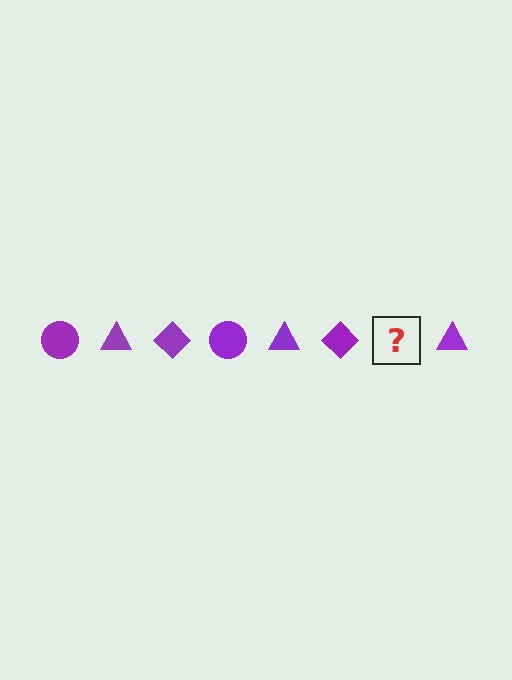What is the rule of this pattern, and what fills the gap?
The rule is that the pattern cycles through circle, triangle, diamond shapes in purple. The gap should be filled with a purple circle.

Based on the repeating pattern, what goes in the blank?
The blank should be a purple circle.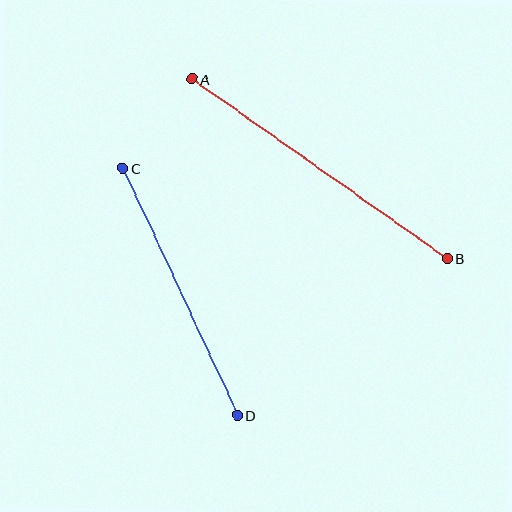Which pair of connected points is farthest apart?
Points A and B are farthest apart.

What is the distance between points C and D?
The distance is approximately 272 pixels.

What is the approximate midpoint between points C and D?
The midpoint is at approximately (180, 292) pixels.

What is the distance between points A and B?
The distance is approximately 312 pixels.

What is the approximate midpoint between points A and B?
The midpoint is at approximately (320, 169) pixels.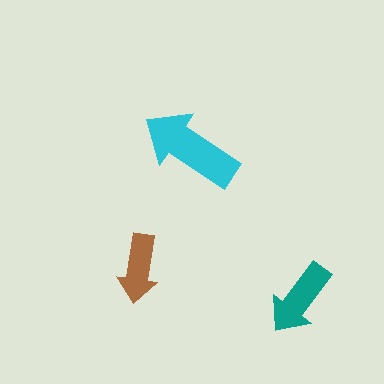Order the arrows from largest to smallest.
the cyan one, the teal one, the brown one.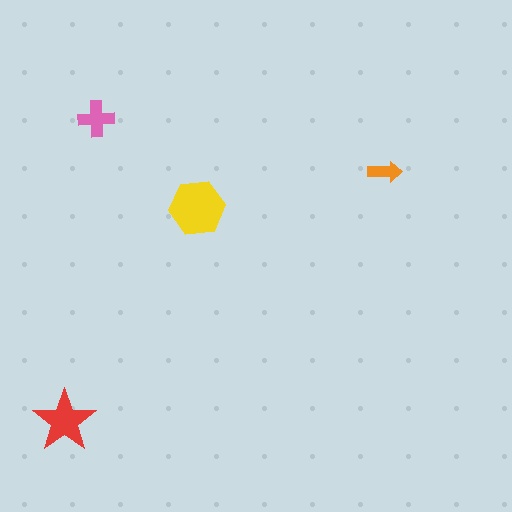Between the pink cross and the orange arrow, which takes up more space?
The pink cross.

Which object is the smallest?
The orange arrow.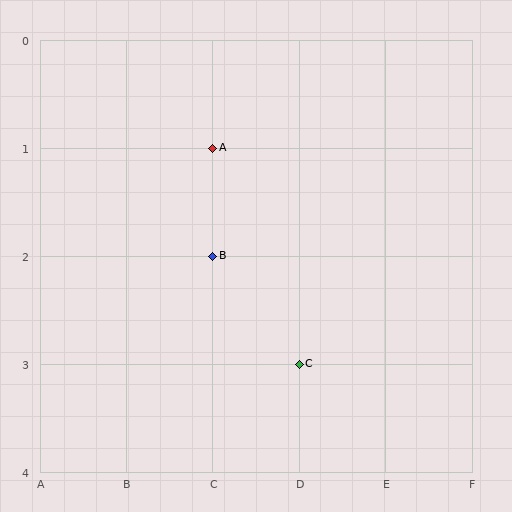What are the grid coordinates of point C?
Point C is at grid coordinates (D, 3).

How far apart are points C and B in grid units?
Points C and B are 1 column and 1 row apart (about 1.4 grid units diagonally).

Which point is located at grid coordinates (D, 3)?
Point C is at (D, 3).